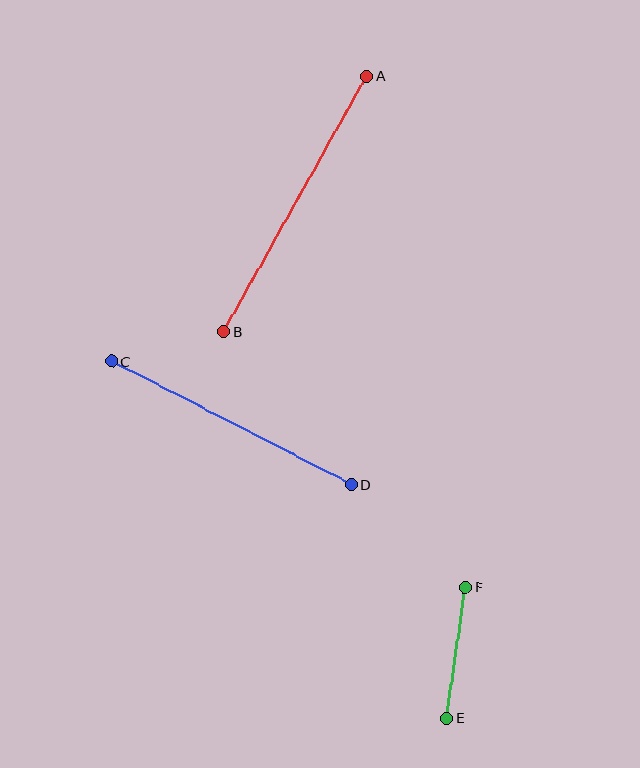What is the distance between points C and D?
The distance is approximately 269 pixels.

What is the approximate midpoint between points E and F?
The midpoint is at approximately (456, 653) pixels.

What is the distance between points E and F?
The distance is approximately 132 pixels.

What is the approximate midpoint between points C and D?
The midpoint is at approximately (231, 423) pixels.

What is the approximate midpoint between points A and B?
The midpoint is at approximately (295, 204) pixels.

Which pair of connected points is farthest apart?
Points A and B are farthest apart.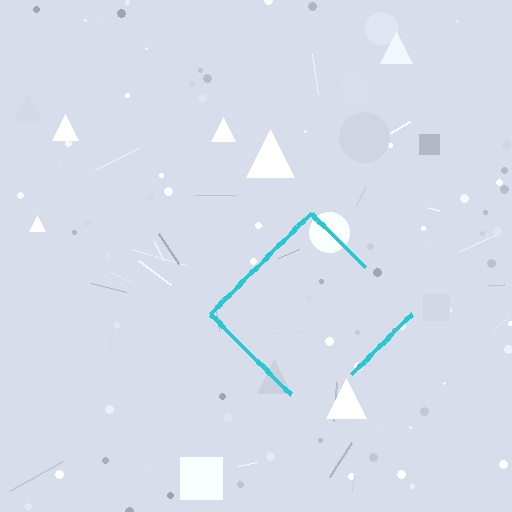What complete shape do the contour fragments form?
The contour fragments form a diamond.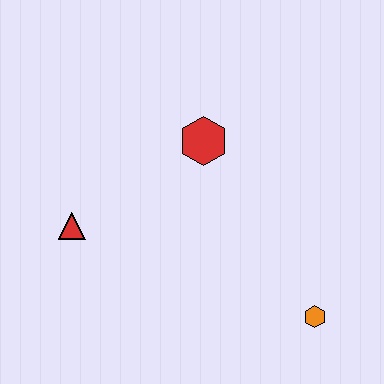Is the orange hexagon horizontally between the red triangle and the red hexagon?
No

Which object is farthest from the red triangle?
The orange hexagon is farthest from the red triangle.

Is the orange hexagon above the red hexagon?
No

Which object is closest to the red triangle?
The red hexagon is closest to the red triangle.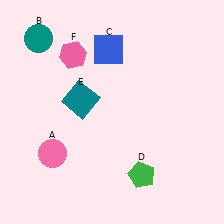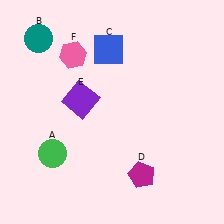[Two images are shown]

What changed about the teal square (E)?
In Image 1, E is teal. In Image 2, it changed to purple.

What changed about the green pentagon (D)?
In Image 1, D is green. In Image 2, it changed to magenta.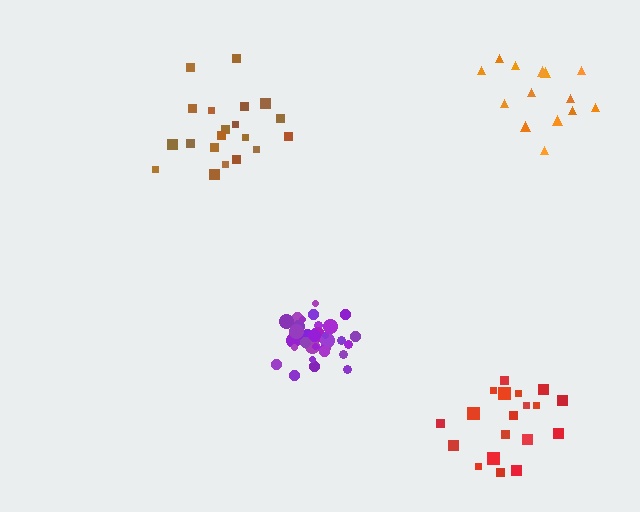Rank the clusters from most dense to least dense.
purple, red, brown, orange.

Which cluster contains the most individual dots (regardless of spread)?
Purple (34).